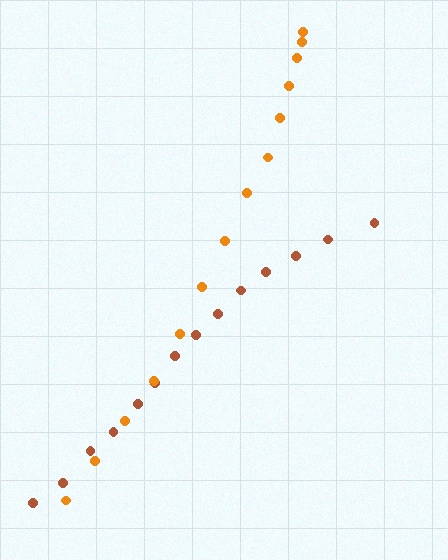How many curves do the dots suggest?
There are 2 distinct paths.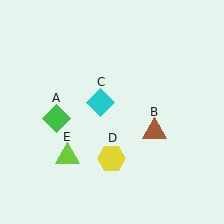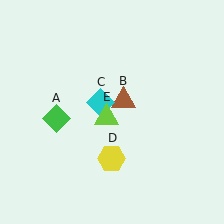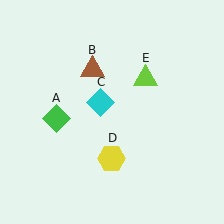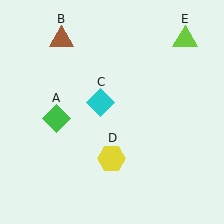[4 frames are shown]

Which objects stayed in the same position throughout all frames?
Green diamond (object A) and cyan diamond (object C) and yellow hexagon (object D) remained stationary.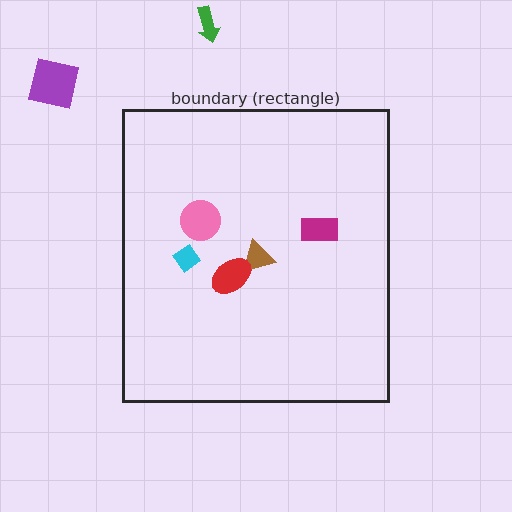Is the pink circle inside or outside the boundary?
Inside.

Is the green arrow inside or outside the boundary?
Outside.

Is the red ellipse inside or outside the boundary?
Inside.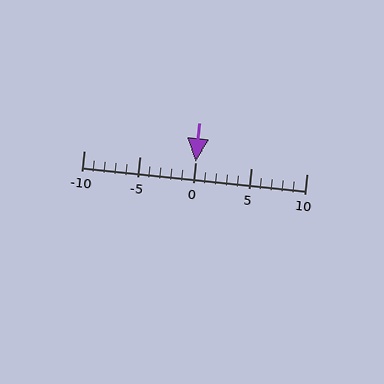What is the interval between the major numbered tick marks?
The major tick marks are spaced 5 units apart.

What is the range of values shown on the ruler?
The ruler shows values from -10 to 10.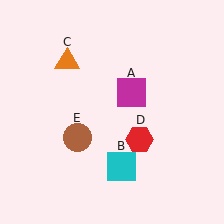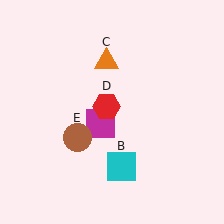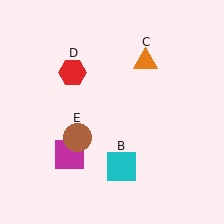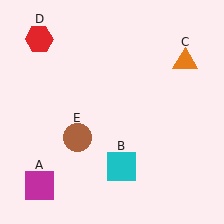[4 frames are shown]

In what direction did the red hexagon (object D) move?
The red hexagon (object D) moved up and to the left.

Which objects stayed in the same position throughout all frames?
Cyan square (object B) and brown circle (object E) remained stationary.